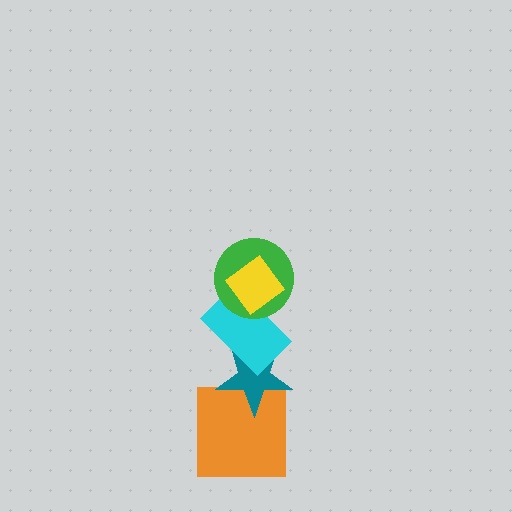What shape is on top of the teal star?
The cyan rectangle is on top of the teal star.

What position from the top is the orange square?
The orange square is 5th from the top.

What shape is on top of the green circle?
The yellow diamond is on top of the green circle.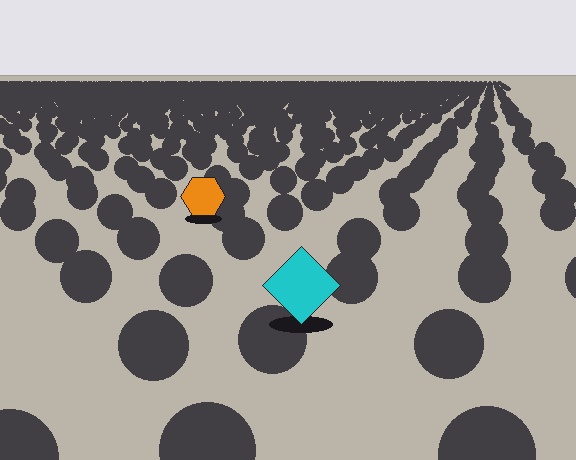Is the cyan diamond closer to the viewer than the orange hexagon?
Yes. The cyan diamond is closer — you can tell from the texture gradient: the ground texture is coarser near it.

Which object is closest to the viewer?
The cyan diamond is closest. The texture marks near it are larger and more spread out.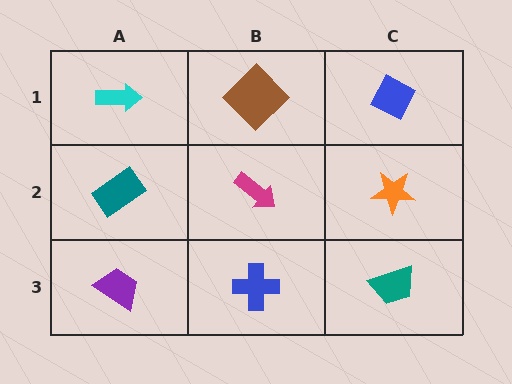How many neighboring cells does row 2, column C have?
3.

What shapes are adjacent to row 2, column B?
A brown diamond (row 1, column B), a blue cross (row 3, column B), a teal rectangle (row 2, column A), an orange star (row 2, column C).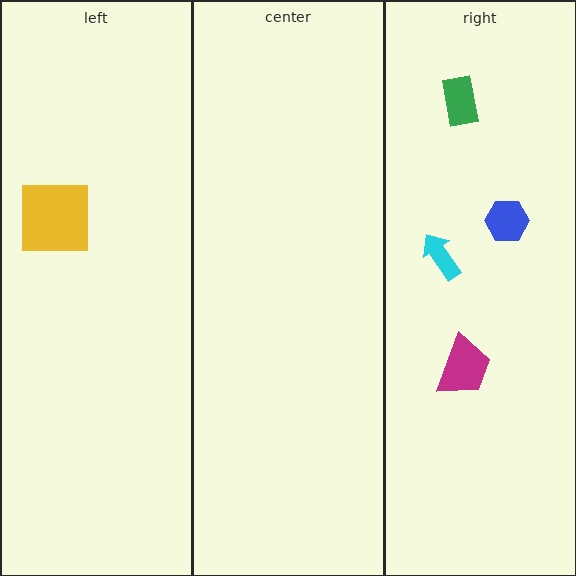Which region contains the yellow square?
The left region.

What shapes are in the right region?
The blue hexagon, the green rectangle, the cyan arrow, the magenta trapezoid.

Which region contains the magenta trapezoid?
The right region.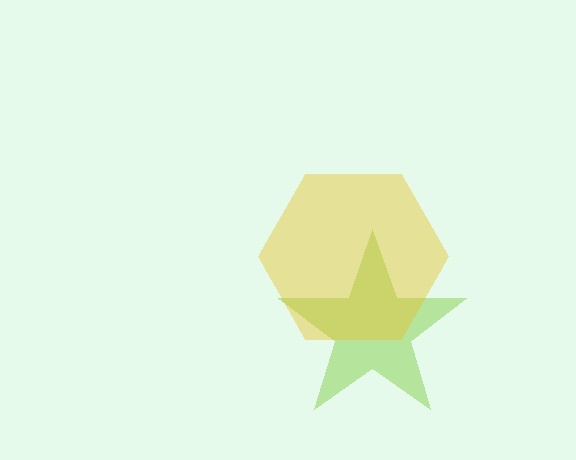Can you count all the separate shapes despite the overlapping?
Yes, there are 2 separate shapes.